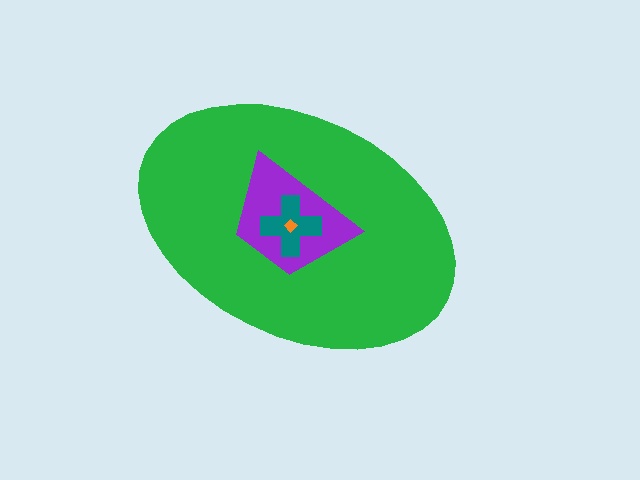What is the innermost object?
The orange diamond.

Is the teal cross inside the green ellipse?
Yes.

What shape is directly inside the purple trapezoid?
The teal cross.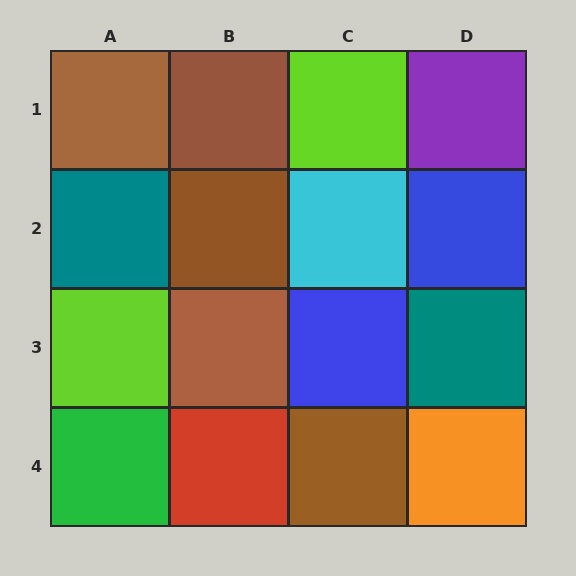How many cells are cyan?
1 cell is cyan.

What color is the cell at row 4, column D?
Orange.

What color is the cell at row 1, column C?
Lime.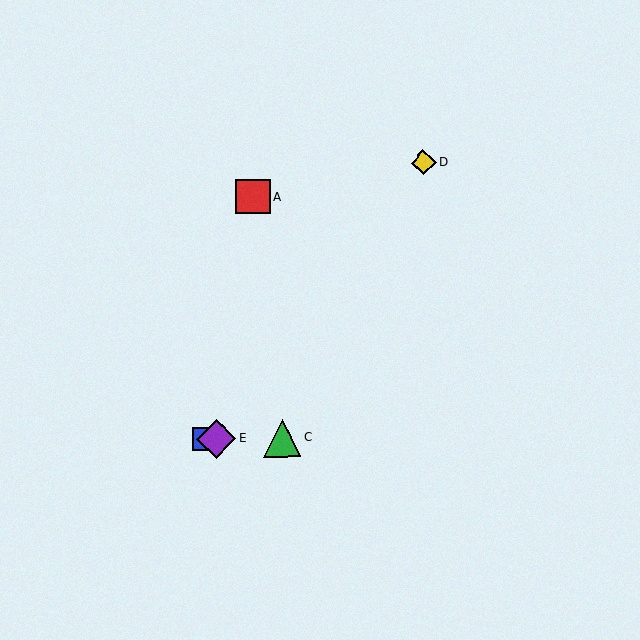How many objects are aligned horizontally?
3 objects (B, C, E) are aligned horizontally.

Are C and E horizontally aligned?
Yes, both are at y≈438.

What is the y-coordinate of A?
Object A is at y≈197.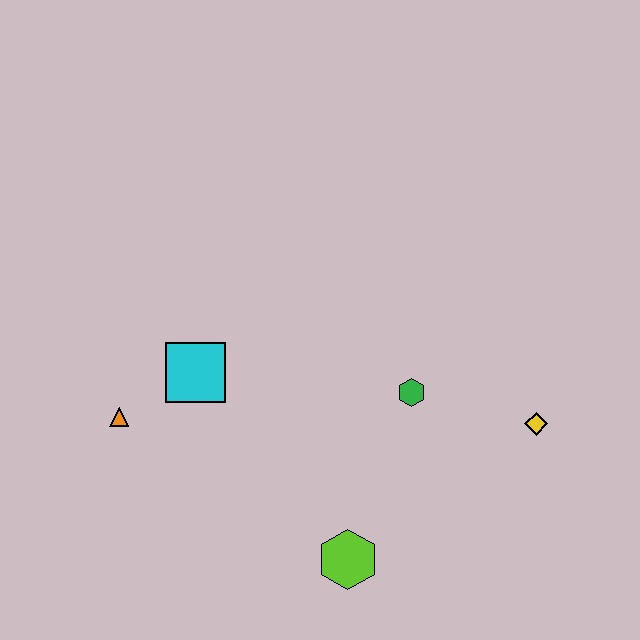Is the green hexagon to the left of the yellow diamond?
Yes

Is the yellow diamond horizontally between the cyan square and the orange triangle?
No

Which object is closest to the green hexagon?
The yellow diamond is closest to the green hexagon.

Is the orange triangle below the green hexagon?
Yes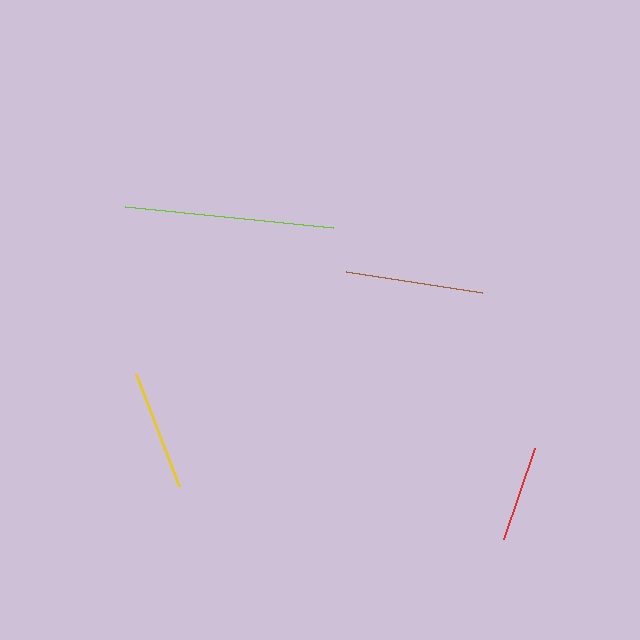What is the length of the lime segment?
The lime segment is approximately 209 pixels long.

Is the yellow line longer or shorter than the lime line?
The lime line is longer than the yellow line.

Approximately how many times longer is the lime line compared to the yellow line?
The lime line is approximately 1.7 times the length of the yellow line.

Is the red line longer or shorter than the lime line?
The lime line is longer than the red line.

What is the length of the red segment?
The red segment is approximately 97 pixels long.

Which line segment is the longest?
The lime line is the longest at approximately 209 pixels.